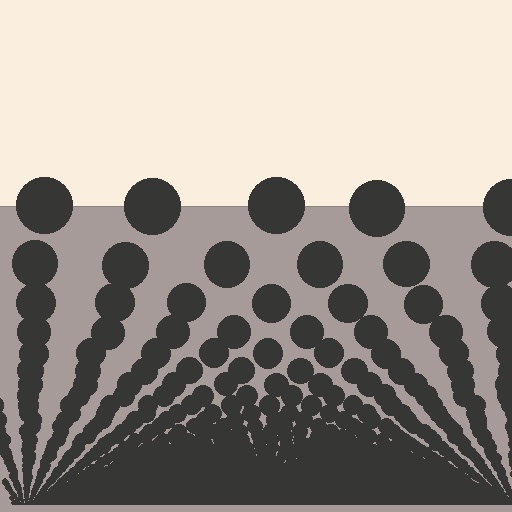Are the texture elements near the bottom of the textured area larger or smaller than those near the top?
Smaller. The gradient is inverted — elements near the bottom are smaller and denser.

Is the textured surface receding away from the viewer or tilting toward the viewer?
The surface appears to tilt toward the viewer. Texture elements get larger and sparser toward the top.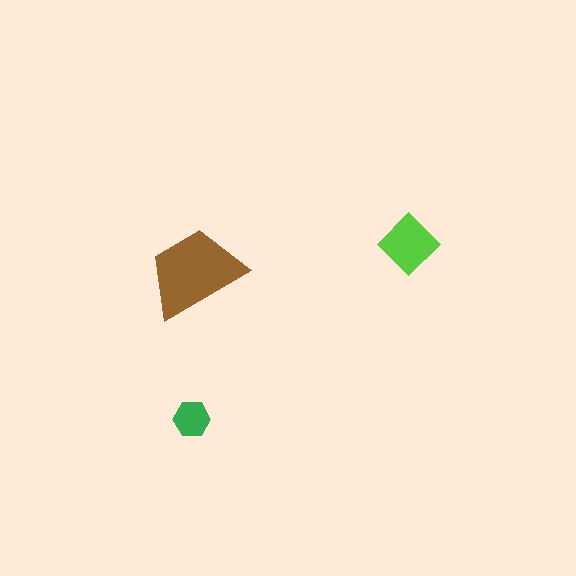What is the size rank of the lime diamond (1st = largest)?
2nd.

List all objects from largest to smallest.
The brown trapezoid, the lime diamond, the green hexagon.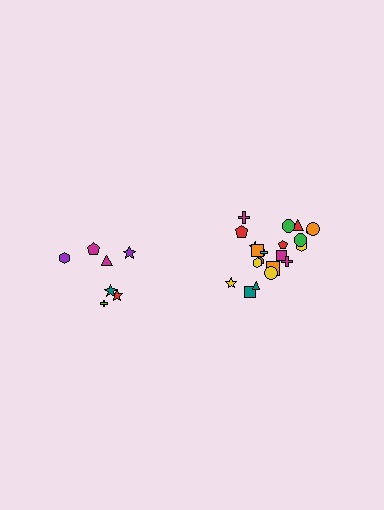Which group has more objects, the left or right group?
The right group.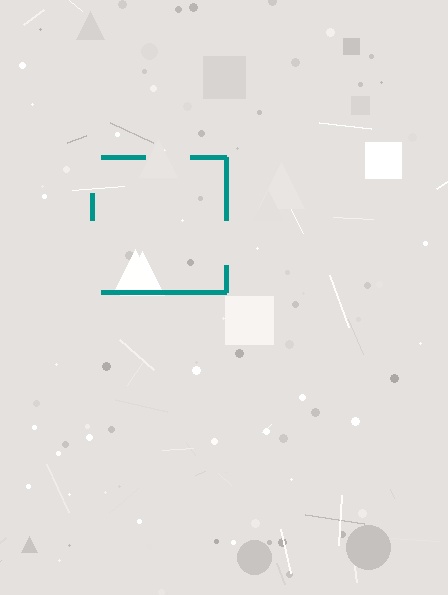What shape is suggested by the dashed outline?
The dashed outline suggests a square.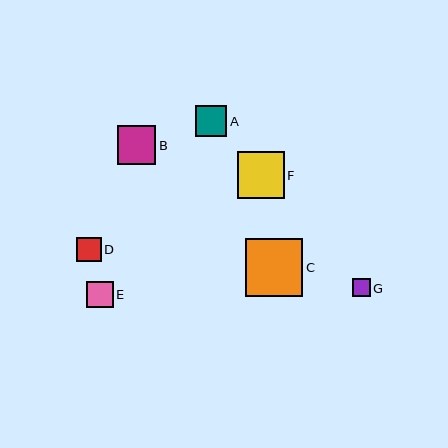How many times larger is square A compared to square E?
Square A is approximately 1.2 times the size of square E.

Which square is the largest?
Square C is the largest with a size of approximately 58 pixels.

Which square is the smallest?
Square G is the smallest with a size of approximately 18 pixels.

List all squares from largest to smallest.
From largest to smallest: C, F, B, A, E, D, G.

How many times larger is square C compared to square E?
Square C is approximately 2.2 times the size of square E.